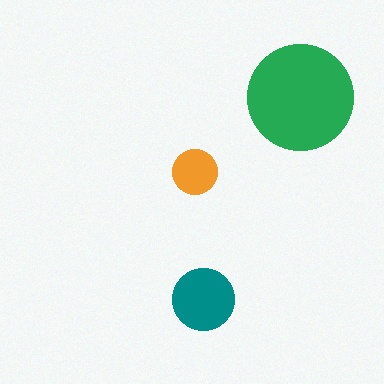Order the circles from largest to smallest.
the green one, the teal one, the orange one.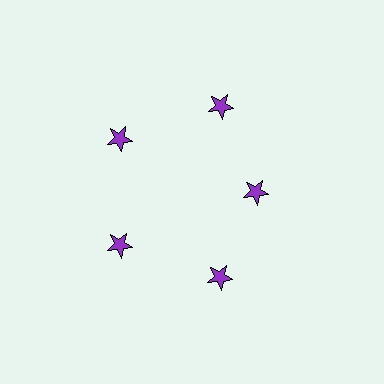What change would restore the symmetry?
The symmetry would be restored by moving it outward, back onto the ring so that all 5 stars sit at equal angles and equal distance from the center.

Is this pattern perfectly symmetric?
No. The 5 purple stars are arranged in a ring, but one element near the 3 o'clock position is pulled inward toward the center, breaking the 5-fold rotational symmetry.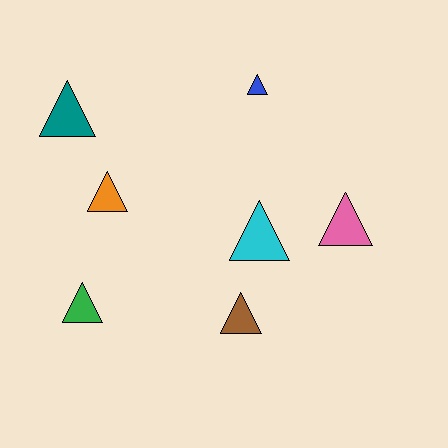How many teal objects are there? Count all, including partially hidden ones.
There is 1 teal object.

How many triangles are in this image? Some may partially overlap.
There are 7 triangles.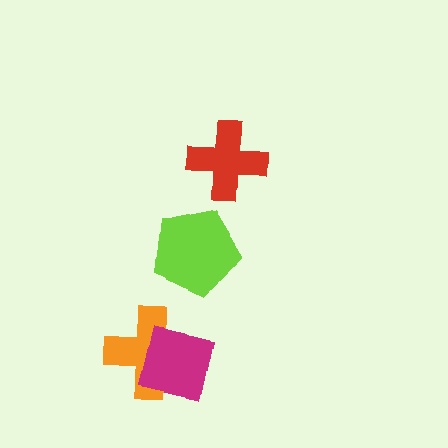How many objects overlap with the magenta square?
1 object overlaps with the magenta square.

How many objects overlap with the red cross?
0 objects overlap with the red cross.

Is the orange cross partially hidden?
Yes, it is partially covered by another shape.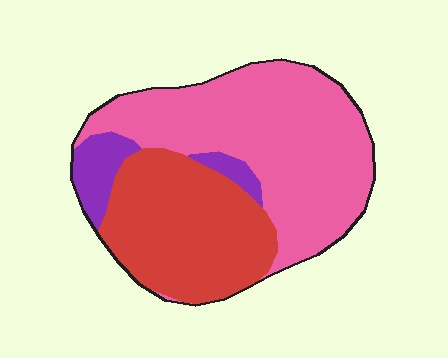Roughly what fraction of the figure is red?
Red takes up about three eighths (3/8) of the figure.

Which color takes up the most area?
Pink, at roughly 55%.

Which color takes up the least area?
Purple, at roughly 10%.